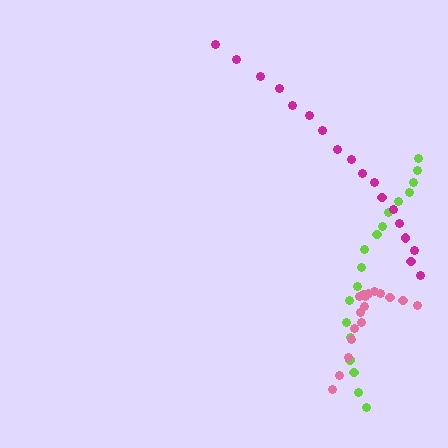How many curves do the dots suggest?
There are 3 distinct paths.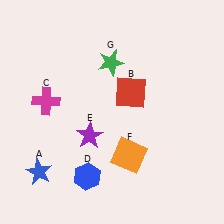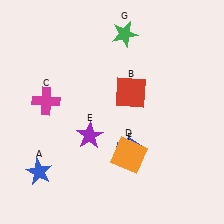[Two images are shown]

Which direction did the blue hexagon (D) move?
The blue hexagon (D) moved right.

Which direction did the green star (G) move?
The green star (G) moved up.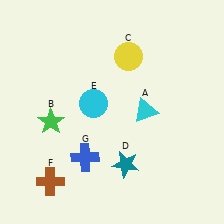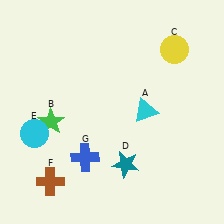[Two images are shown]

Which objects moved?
The objects that moved are: the yellow circle (C), the cyan circle (E).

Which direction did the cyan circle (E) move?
The cyan circle (E) moved left.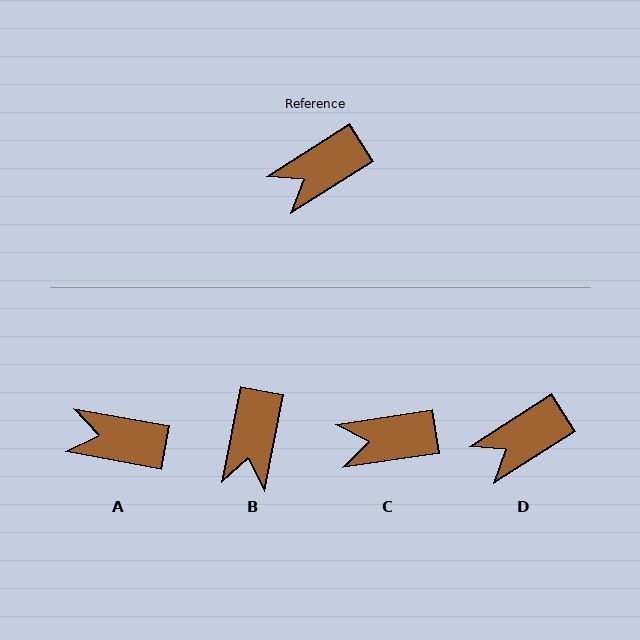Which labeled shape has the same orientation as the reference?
D.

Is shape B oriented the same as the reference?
No, it is off by about 46 degrees.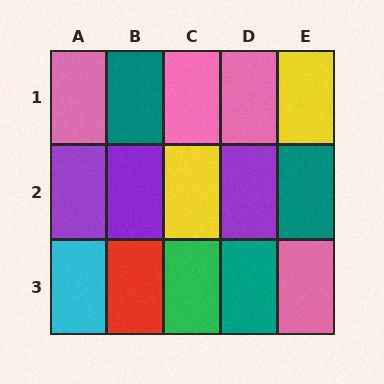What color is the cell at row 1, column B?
Teal.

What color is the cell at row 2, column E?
Teal.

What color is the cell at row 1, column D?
Pink.